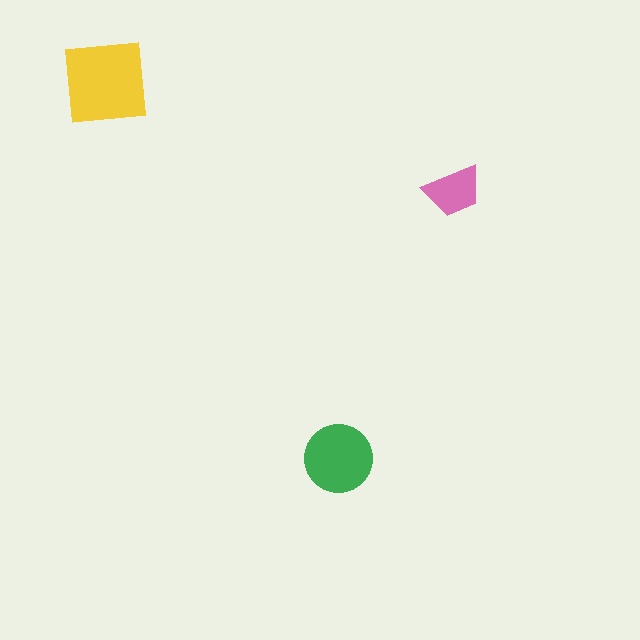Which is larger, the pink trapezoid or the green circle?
The green circle.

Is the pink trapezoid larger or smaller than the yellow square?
Smaller.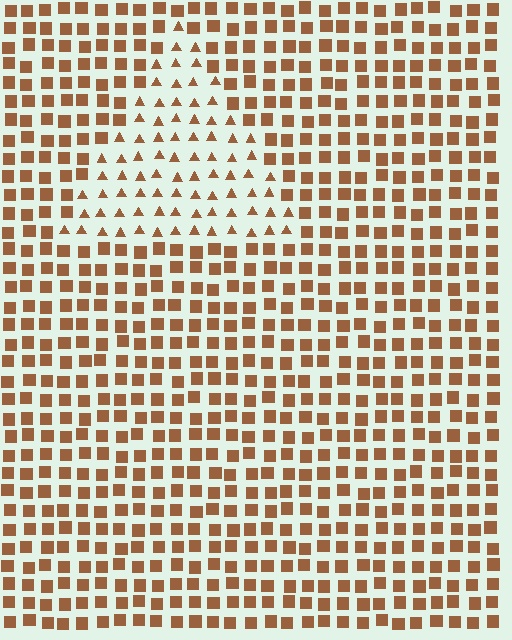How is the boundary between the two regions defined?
The boundary is defined by a change in element shape: triangles inside vs. squares outside. All elements share the same color and spacing.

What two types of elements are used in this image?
The image uses triangles inside the triangle region and squares outside it.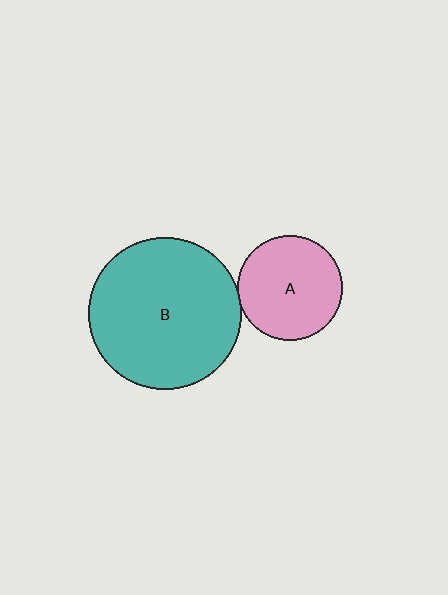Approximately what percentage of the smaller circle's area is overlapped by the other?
Approximately 5%.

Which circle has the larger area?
Circle B (teal).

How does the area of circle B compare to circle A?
Approximately 2.1 times.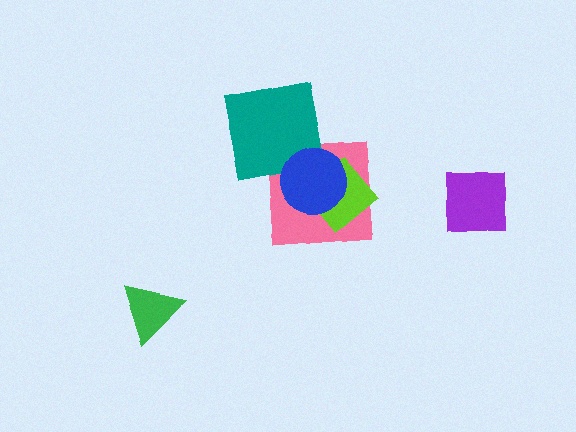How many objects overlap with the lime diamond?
2 objects overlap with the lime diamond.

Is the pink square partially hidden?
Yes, it is partially covered by another shape.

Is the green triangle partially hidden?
No, no other shape covers it.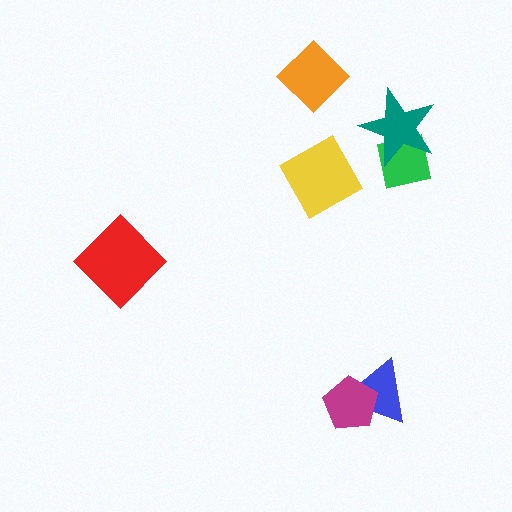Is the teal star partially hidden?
No, no other shape covers it.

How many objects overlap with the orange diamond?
0 objects overlap with the orange diamond.